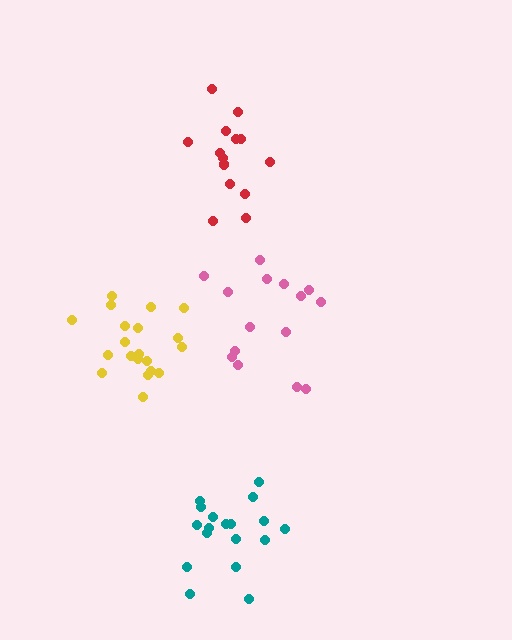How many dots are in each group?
Group 1: 18 dots, Group 2: 15 dots, Group 3: 20 dots, Group 4: 15 dots (68 total).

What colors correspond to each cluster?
The clusters are colored: teal, red, yellow, pink.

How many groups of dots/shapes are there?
There are 4 groups.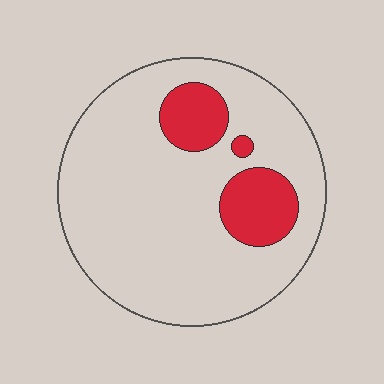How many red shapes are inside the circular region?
3.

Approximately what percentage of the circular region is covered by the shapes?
Approximately 15%.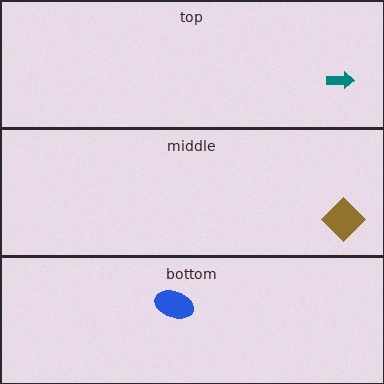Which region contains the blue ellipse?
The bottom region.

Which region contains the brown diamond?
The middle region.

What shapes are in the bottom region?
The blue ellipse.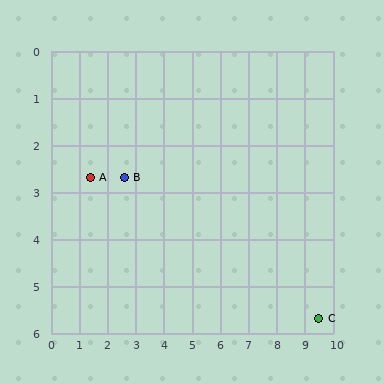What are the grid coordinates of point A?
Point A is at approximately (1.4, 2.7).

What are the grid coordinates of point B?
Point B is at approximately (2.6, 2.7).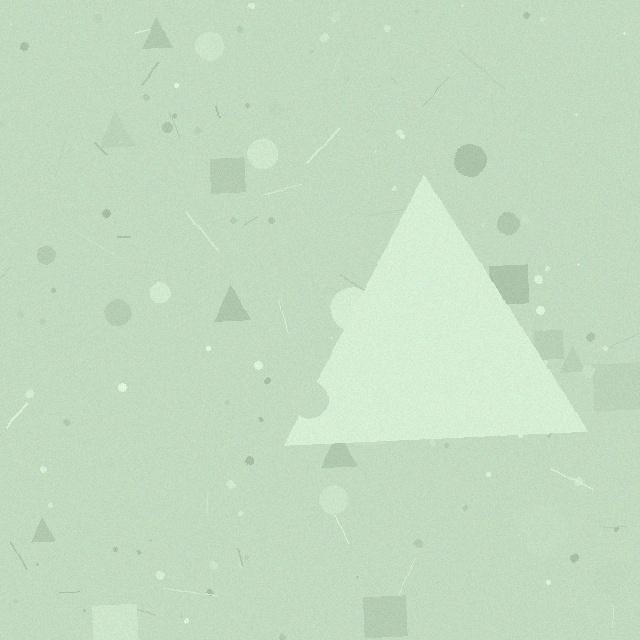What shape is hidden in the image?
A triangle is hidden in the image.